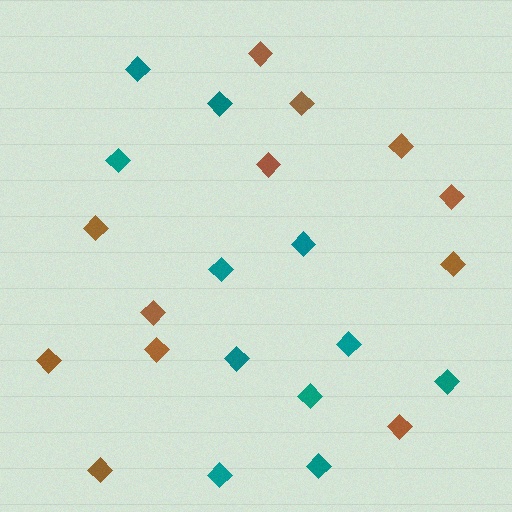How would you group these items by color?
There are 2 groups: one group of brown diamonds (12) and one group of teal diamonds (11).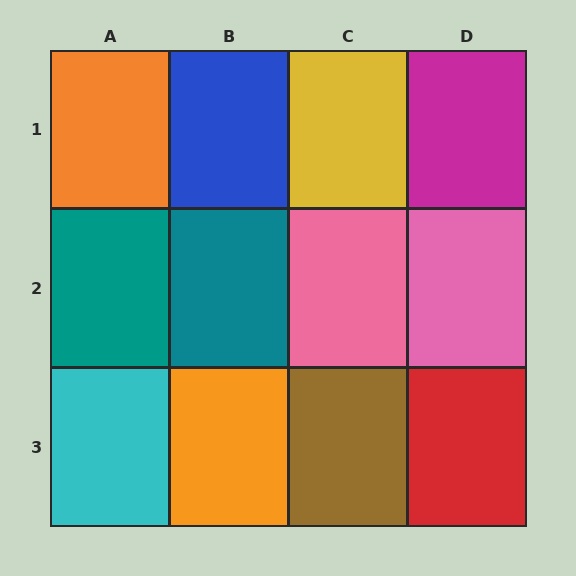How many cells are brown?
1 cell is brown.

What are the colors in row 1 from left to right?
Orange, blue, yellow, magenta.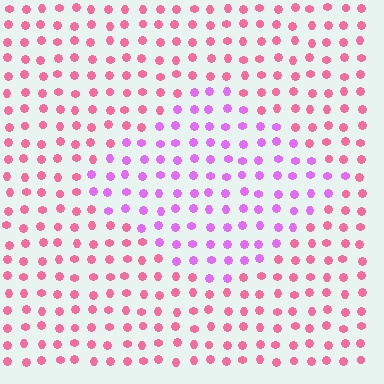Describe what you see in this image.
The image is filled with small pink elements in a uniform arrangement. A diamond-shaped region is visible where the elements are tinted to a slightly different hue, forming a subtle color boundary.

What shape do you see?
I see a diamond.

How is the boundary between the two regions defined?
The boundary is defined purely by a slight shift in hue (about 47 degrees). Spacing, size, and orientation are identical on both sides.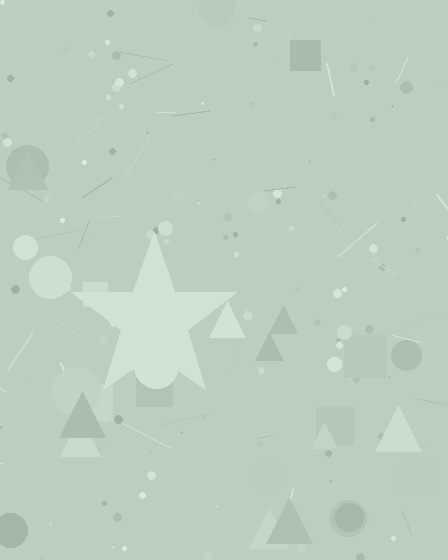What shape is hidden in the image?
A star is hidden in the image.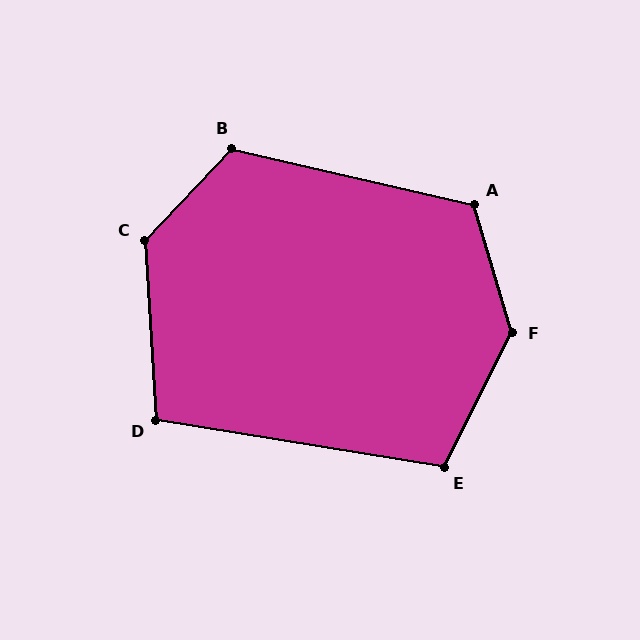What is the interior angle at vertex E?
Approximately 108 degrees (obtuse).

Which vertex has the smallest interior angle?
D, at approximately 103 degrees.